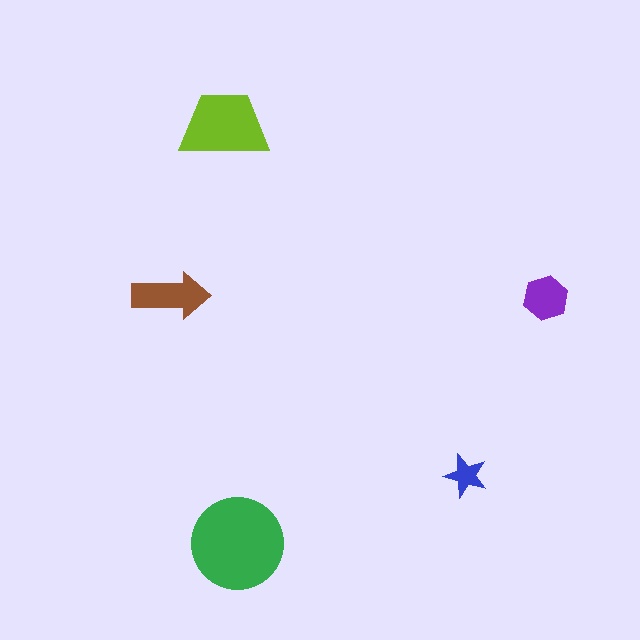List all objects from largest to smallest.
The green circle, the lime trapezoid, the brown arrow, the purple hexagon, the blue star.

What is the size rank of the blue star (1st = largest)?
5th.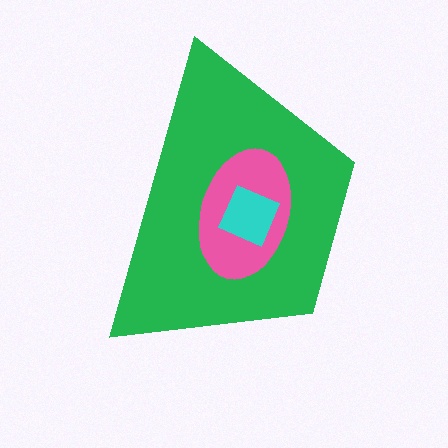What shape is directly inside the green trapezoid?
The pink ellipse.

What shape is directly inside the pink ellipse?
The cyan square.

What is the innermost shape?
The cyan square.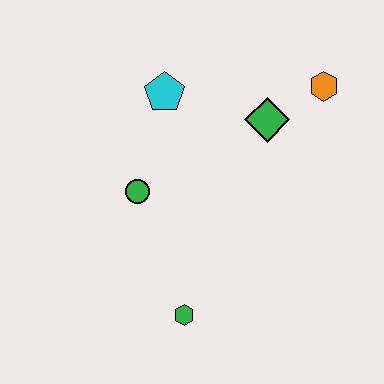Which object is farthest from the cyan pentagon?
The green hexagon is farthest from the cyan pentagon.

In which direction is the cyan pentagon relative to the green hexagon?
The cyan pentagon is above the green hexagon.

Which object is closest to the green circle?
The cyan pentagon is closest to the green circle.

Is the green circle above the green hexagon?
Yes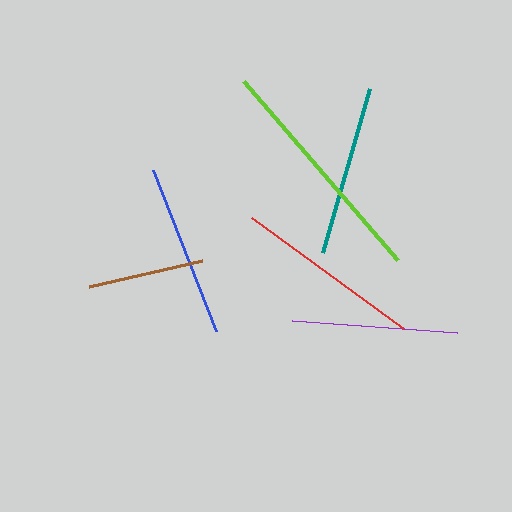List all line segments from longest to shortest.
From longest to shortest: lime, red, blue, teal, purple, brown.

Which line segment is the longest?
The lime line is the longest at approximately 236 pixels.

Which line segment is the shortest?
The brown line is the shortest at approximately 116 pixels.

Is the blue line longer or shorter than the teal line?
The blue line is longer than the teal line.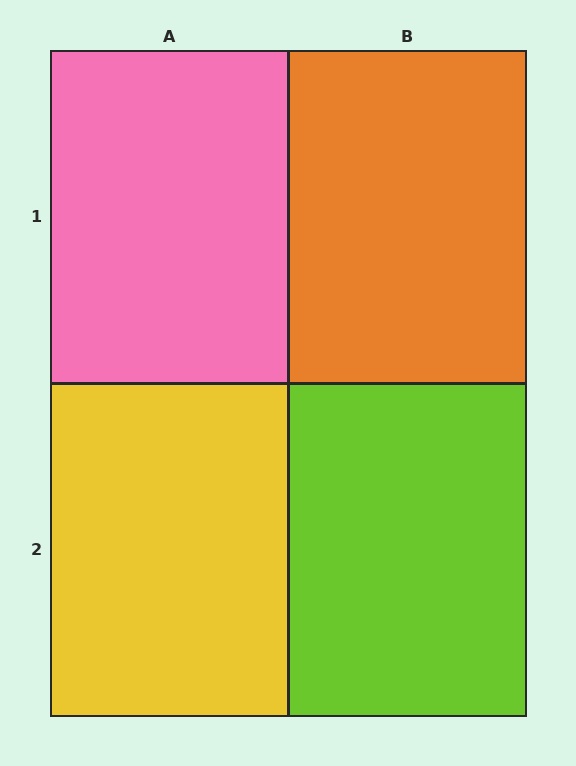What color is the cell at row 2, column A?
Yellow.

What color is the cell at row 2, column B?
Lime.